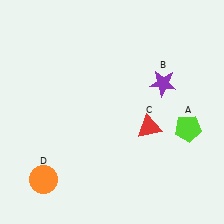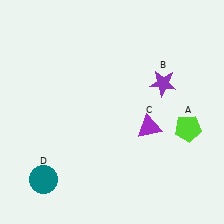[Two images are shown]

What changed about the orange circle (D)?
In Image 1, D is orange. In Image 2, it changed to teal.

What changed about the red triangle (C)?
In Image 1, C is red. In Image 2, it changed to purple.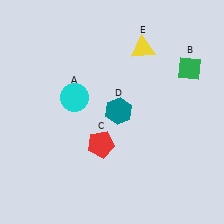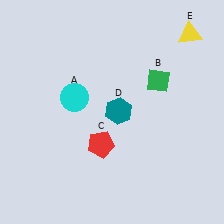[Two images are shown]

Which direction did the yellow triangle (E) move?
The yellow triangle (E) moved right.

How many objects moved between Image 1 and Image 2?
2 objects moved between the two images.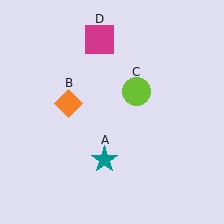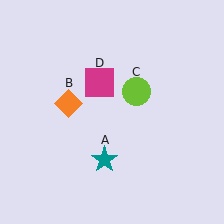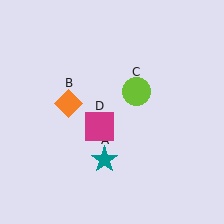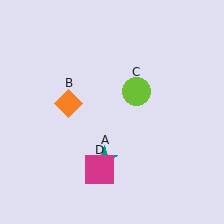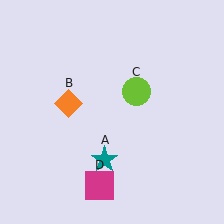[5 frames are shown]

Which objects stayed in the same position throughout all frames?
Teal star (object A) and orange diamond (object B) and lime circle (object C) remained stationary.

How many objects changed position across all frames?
1 object changed position: magenta square (object D).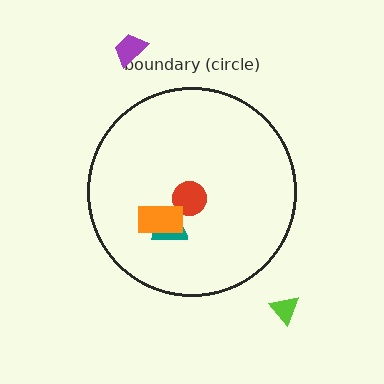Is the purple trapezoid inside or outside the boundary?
Outside.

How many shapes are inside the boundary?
3 inside, 2 outside.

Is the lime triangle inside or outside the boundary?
Outside.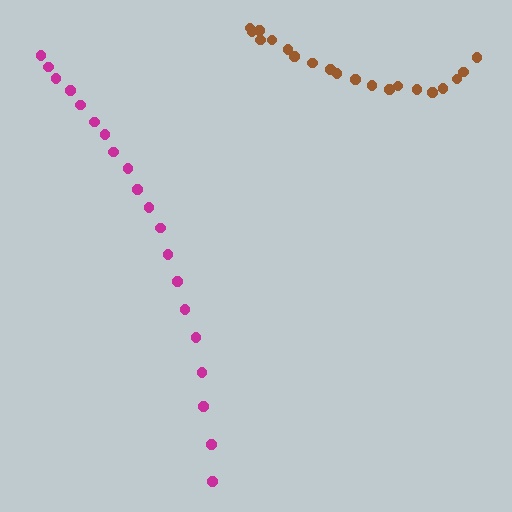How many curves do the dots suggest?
There are 2 distinct paths.